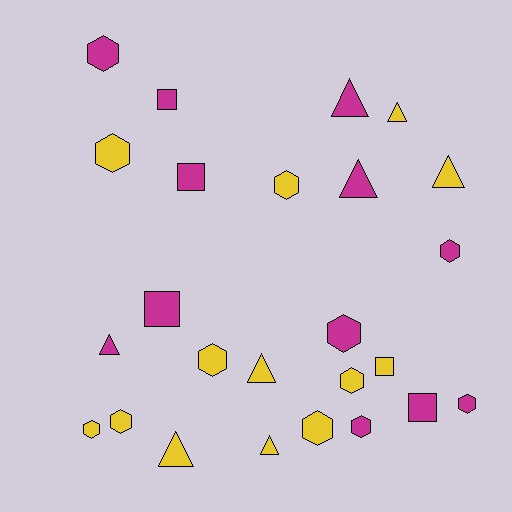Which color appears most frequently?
Yellow, with 13 objects.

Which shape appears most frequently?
Hexagon, with 12 objects.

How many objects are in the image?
There are 25 objects.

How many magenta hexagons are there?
There are 5 magenta hexagons.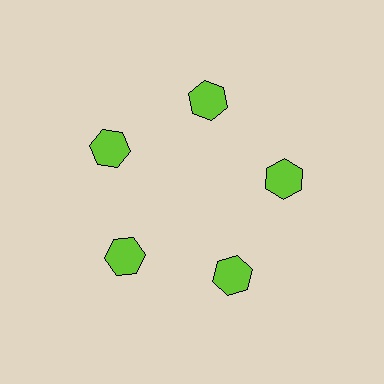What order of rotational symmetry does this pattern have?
This pattern has 5-fold rotational symmetry.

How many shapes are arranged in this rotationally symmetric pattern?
There are 5 shapes, arranged in 5 groups of 1.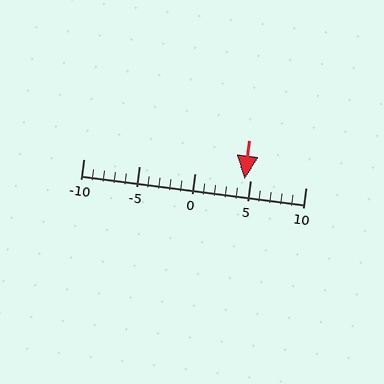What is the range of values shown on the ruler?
The ruler shows values from -10 to 10.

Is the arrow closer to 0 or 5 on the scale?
The arrow is closer to 5.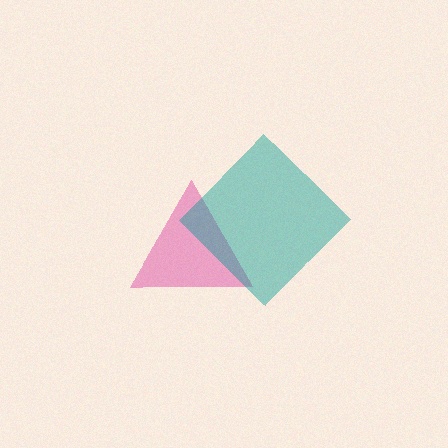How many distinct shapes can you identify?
There are 2 distinct shapes: a magenta triangle, a teal diamond.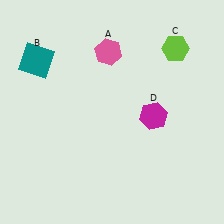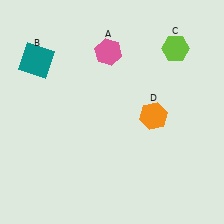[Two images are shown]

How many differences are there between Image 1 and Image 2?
There is 1 difference between the two images.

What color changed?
The hexagon (D) changed from magenta in Image 1 to orange in Image 2.